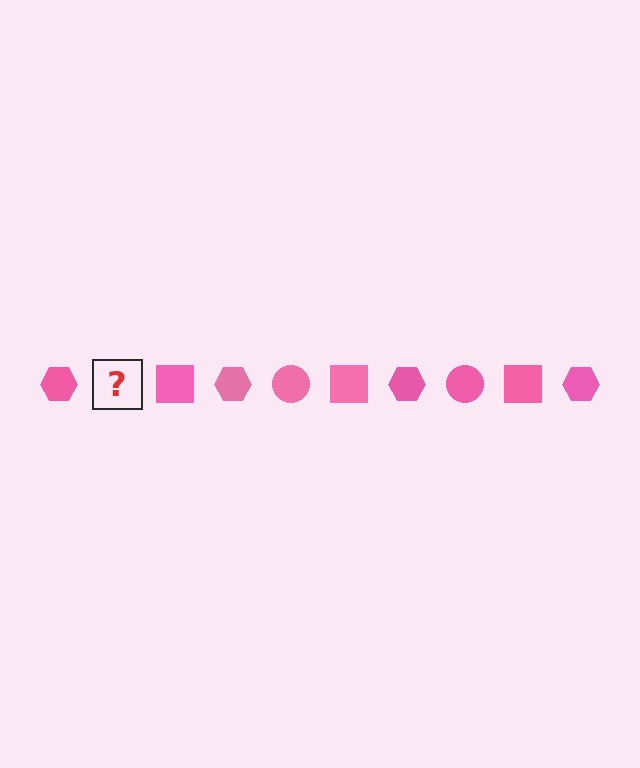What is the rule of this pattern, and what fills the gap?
The rule is that the pattern cycles through hexagon, circle, square shapes in pink. The gap should be filled with a pink circle.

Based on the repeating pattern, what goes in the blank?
The blank should be a pink circle.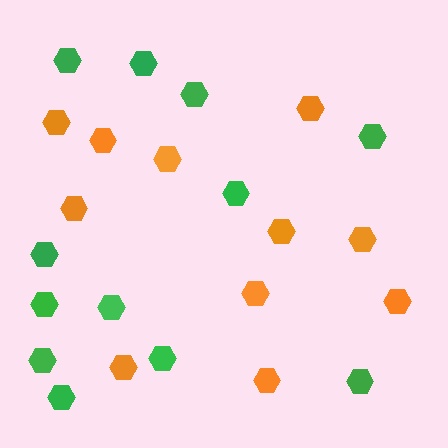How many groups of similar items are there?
There are 2 groups: one group of green hexagons (12) and one group of orange hexagons (11).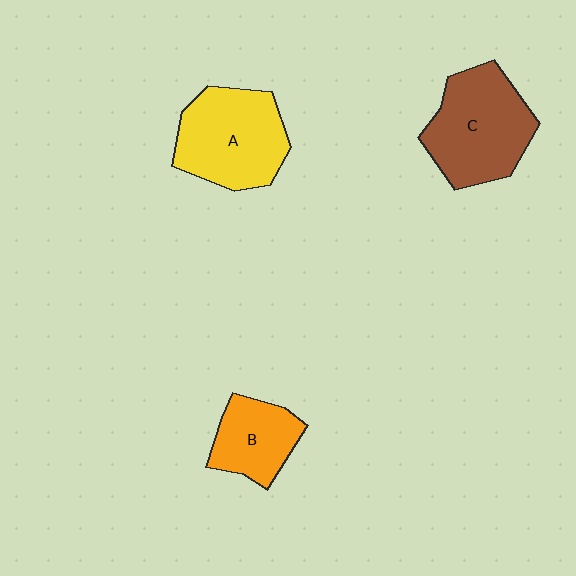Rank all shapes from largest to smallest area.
From largest to smallest: C (brown), A (yellow), B (orange).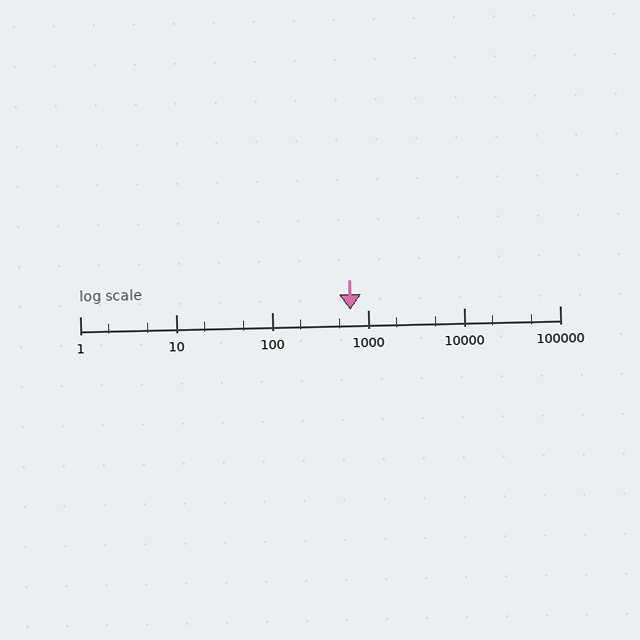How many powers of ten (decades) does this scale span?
The scale spans 5 decades, from 1 to 100000.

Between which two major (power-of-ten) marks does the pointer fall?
The pointer is between 100 and 1000.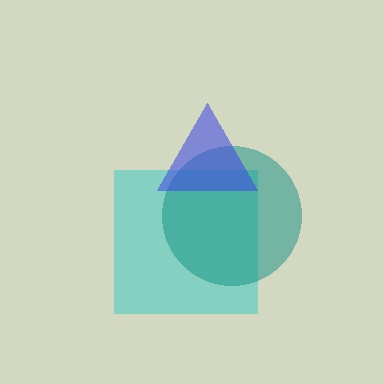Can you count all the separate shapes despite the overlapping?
Yes, there are 3 separate shapes.